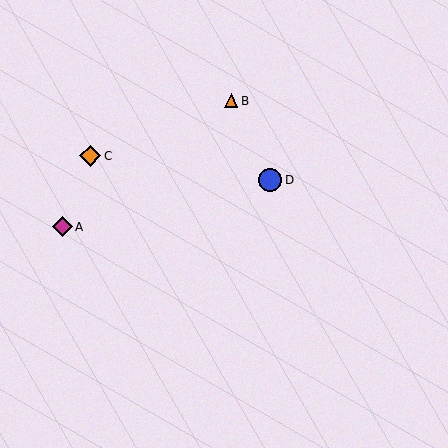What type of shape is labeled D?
Shape D is a blue circle.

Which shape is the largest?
The blue circle (labeled D) is the largest.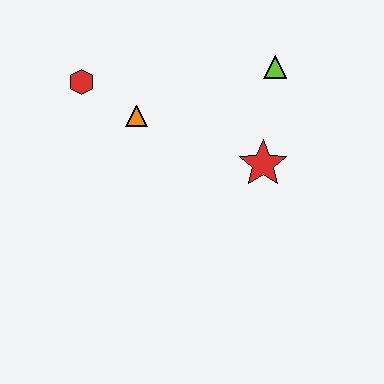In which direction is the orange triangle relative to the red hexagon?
The orange triangle is to the right of the red hexagon.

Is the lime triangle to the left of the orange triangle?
No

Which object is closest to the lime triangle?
The red star is closest to the lime triangle.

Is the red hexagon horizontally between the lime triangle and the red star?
No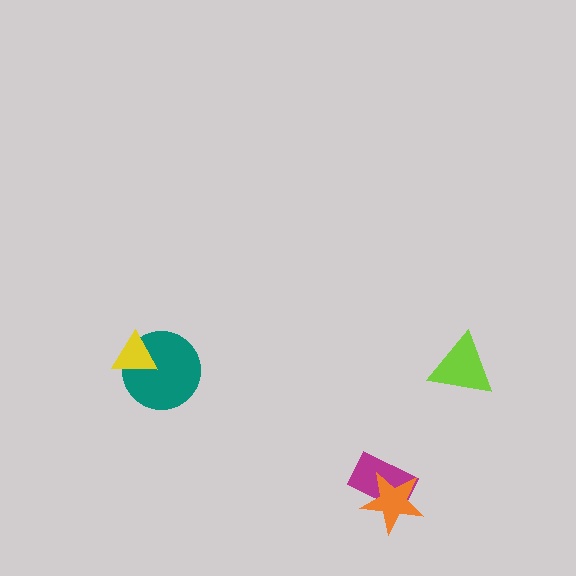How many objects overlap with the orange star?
1 object overlaps with the orange star.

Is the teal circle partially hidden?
Yes, it is partially covered by another shape.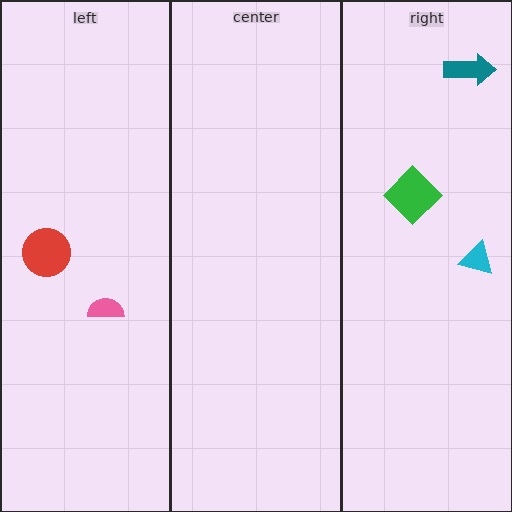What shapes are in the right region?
The cyan triangle, the teal arrow, the green diamond.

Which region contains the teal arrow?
The right region.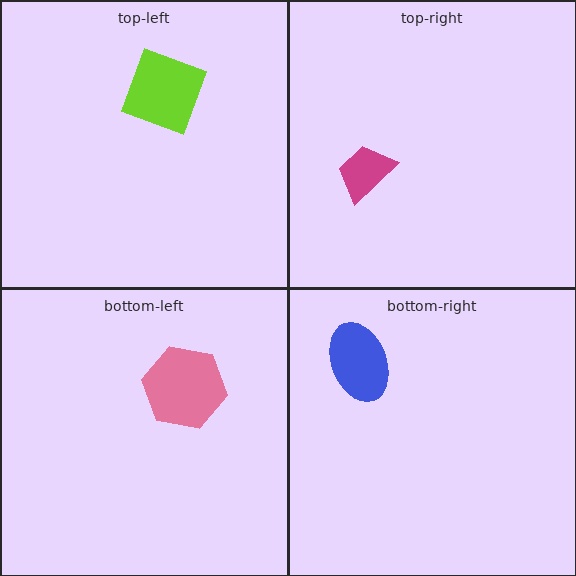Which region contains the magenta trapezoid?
The top-right region.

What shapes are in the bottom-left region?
The pink hexagon.